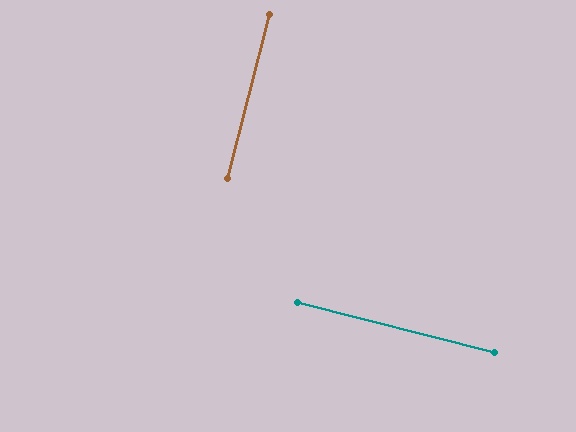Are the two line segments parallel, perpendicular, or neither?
Perpendicular — they meet at approximately 90°.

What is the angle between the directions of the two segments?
Approximately 90 degrees.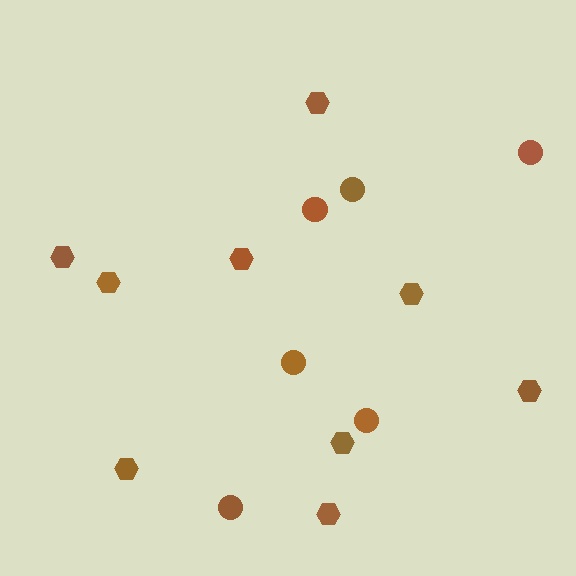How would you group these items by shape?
There are 2 groups: one group of circles (6) and one group of hexagons (9).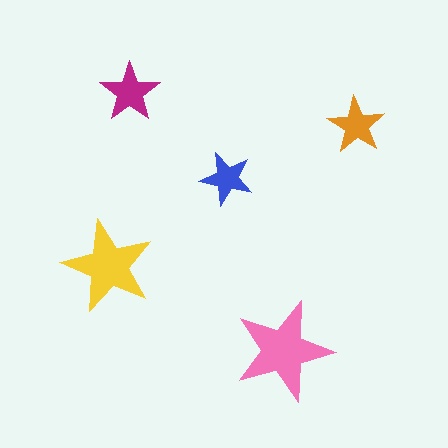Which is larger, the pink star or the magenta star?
The pink one.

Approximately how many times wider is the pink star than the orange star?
About 1.5 times wider.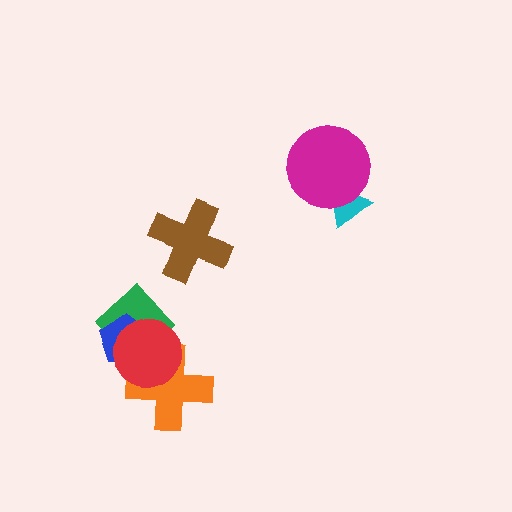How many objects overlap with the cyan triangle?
1 object overlaps with the cyan triangle.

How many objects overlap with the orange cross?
2 objects overlap with the orange cross.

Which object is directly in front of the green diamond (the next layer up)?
The blue pentagon is directly in front of the green diamond.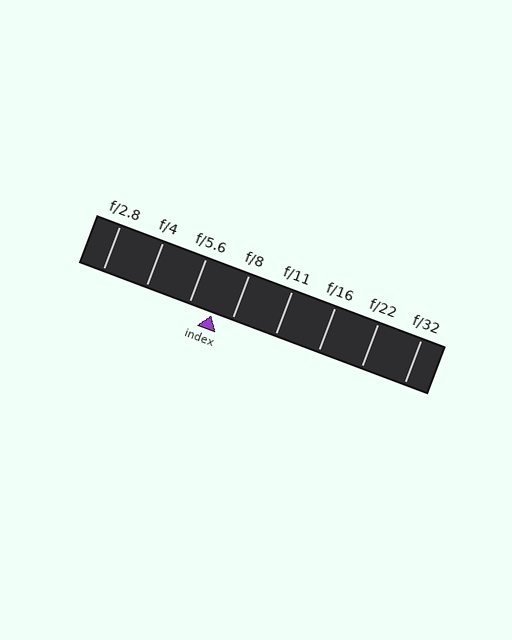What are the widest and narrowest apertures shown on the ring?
The widest aperture shown is f/2.8 and the narrowest is f/32.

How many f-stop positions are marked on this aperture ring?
There are 8 f-stop positions marked.